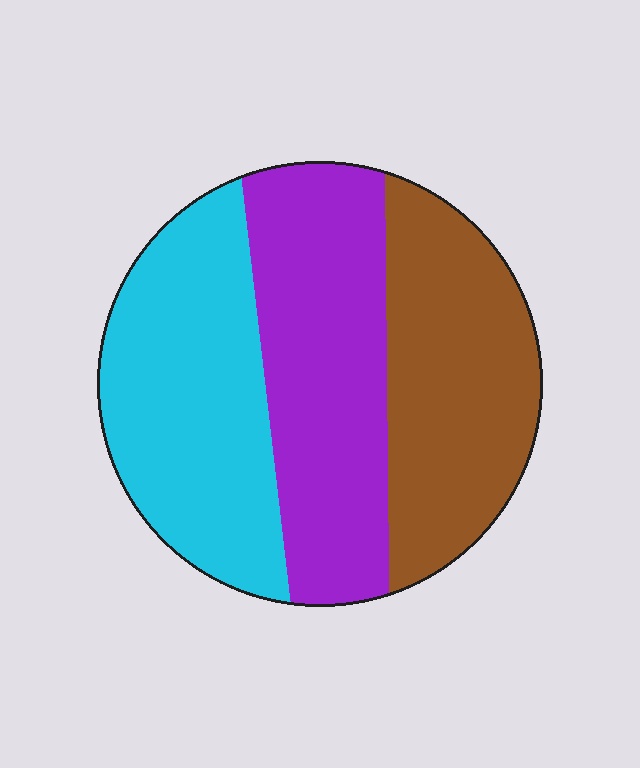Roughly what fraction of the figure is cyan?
Cyan takes up between a third and a half of the figure.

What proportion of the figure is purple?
Purple covers 34% of the figure.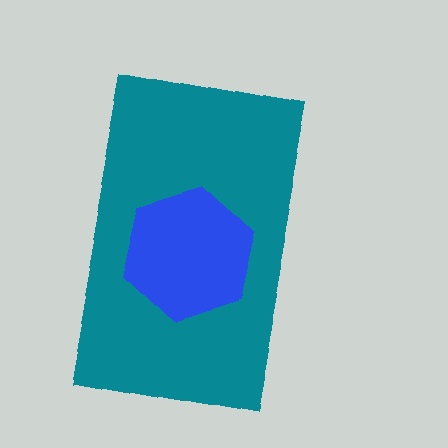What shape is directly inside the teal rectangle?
The blue hexagon.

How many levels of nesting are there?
2.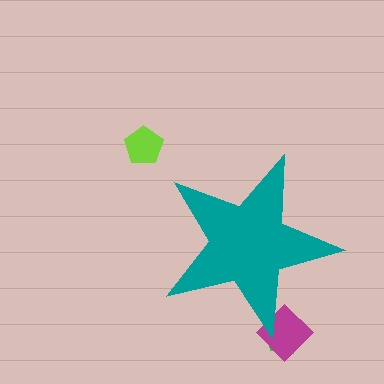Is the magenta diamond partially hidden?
Yes, the magenta diamond is partially hidden behind the teal star.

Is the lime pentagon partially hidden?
No, the lime pentagon is fully visible.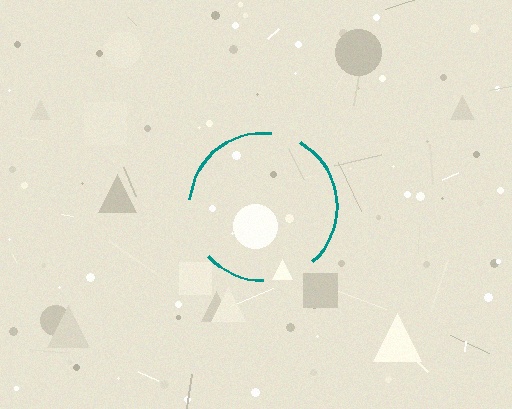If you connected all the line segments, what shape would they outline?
They would outline a circle.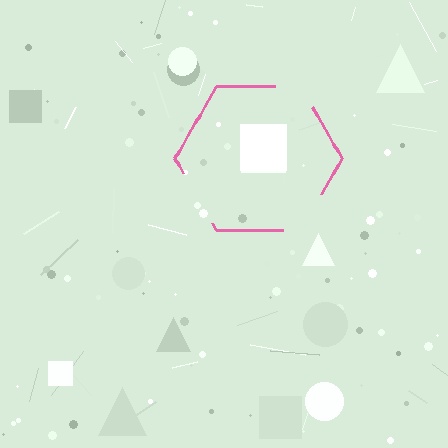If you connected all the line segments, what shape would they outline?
They would outline a hexagon.